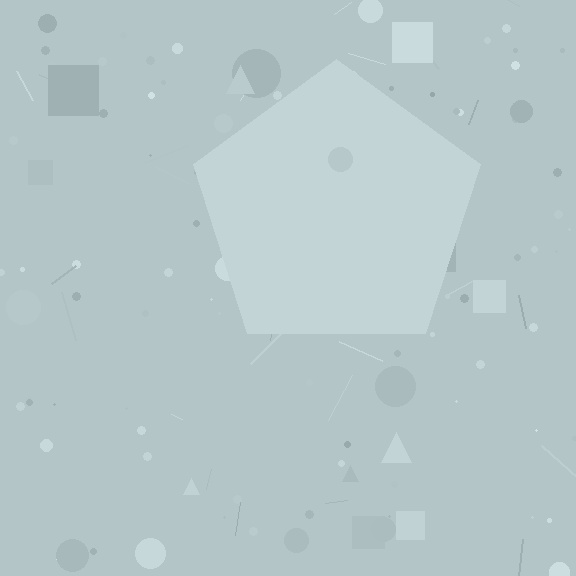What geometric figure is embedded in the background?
A pentagon is embedded in the background.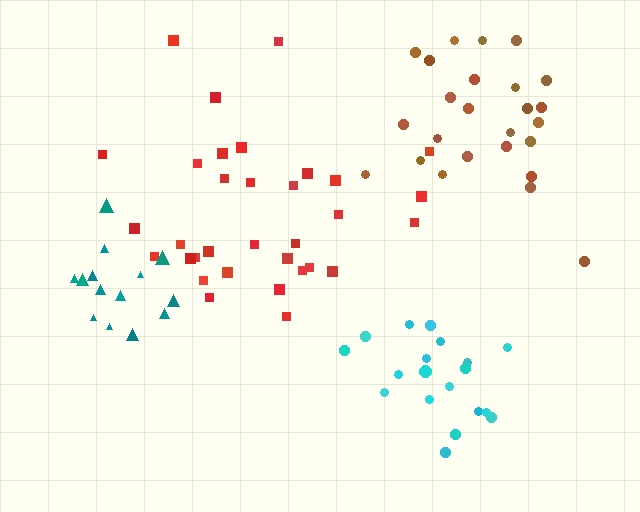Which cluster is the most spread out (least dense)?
Red.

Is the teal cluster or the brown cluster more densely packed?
Teal.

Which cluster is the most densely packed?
Teal.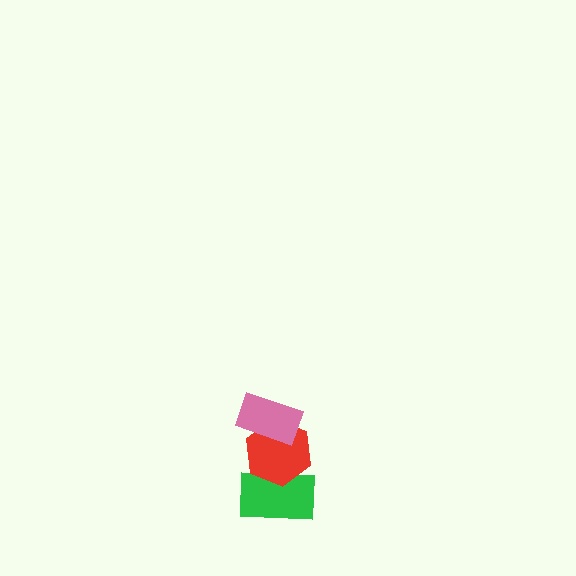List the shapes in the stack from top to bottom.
From top to bottom: the pink rectangle, the red hexagon, the green rectangle.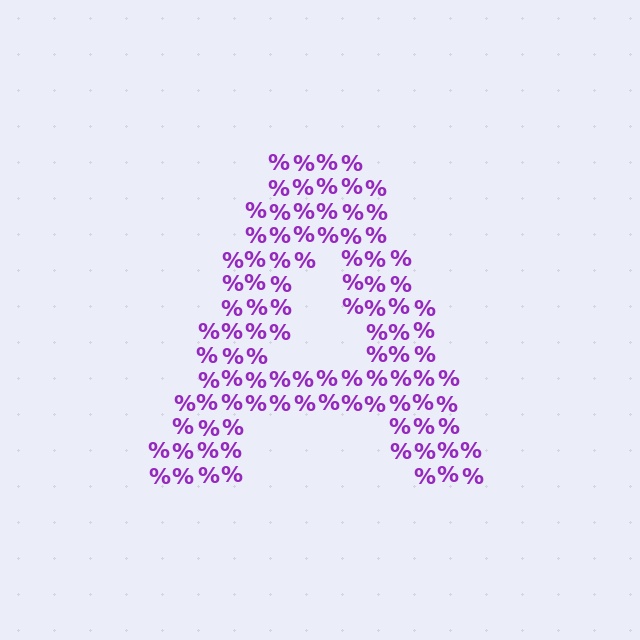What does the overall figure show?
The overall figure shows the letter A.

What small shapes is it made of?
It is made of small percent signs.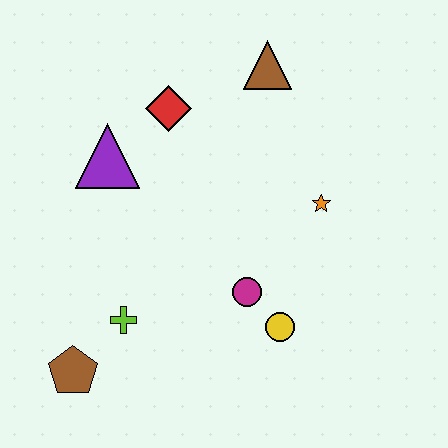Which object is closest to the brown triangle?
The red diamond is closest to the brown triangle.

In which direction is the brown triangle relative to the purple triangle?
The brown triangle is to the right of the purple triangle.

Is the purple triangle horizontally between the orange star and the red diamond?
No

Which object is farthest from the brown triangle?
The brown pentagon is farthest from the brown triangle.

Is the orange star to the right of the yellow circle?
Yes